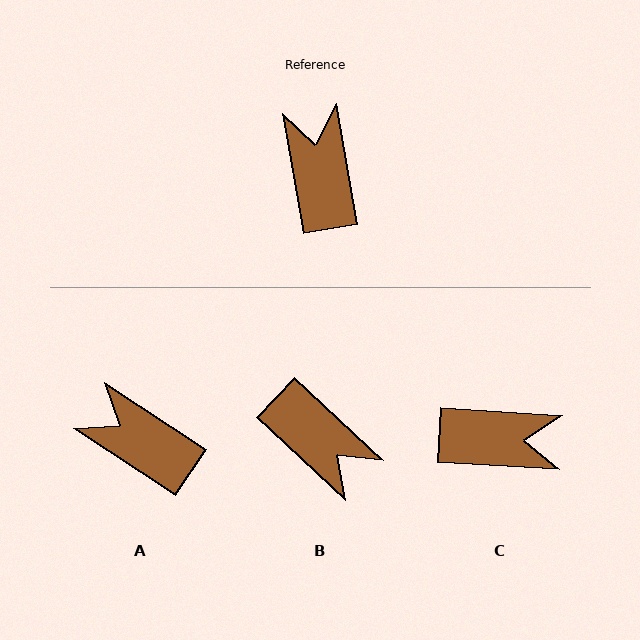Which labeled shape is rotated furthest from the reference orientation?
B, about 143 degrees away.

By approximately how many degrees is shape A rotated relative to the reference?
Approximately 47 degrees counter-clockwise.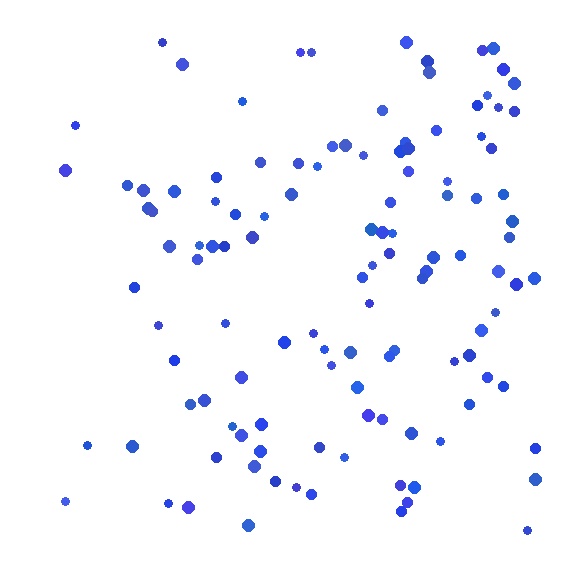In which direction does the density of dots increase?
From left to right, with the right side densest.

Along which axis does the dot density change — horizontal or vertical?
Horizontal.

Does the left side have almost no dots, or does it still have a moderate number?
Still a moderate number, just noticeably fewer than the right.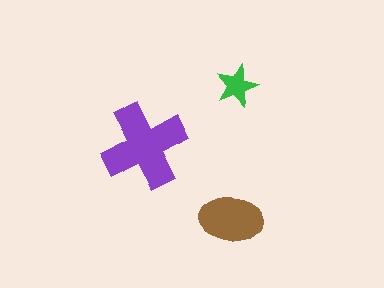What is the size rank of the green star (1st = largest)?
3rd.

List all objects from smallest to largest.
The green star, the brown ellipse, the purple cross.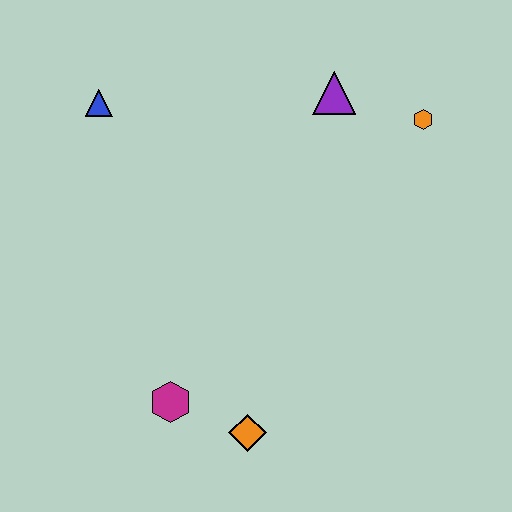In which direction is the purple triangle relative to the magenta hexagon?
The purple triangle is above the magenta hexagon.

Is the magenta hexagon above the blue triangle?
No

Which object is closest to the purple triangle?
The orange hexagon is closest to the purple triangle.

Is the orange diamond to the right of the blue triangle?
Yes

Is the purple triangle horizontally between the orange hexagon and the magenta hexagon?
Yes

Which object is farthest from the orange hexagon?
The magenta hexagon is farthest from the orange hexagon.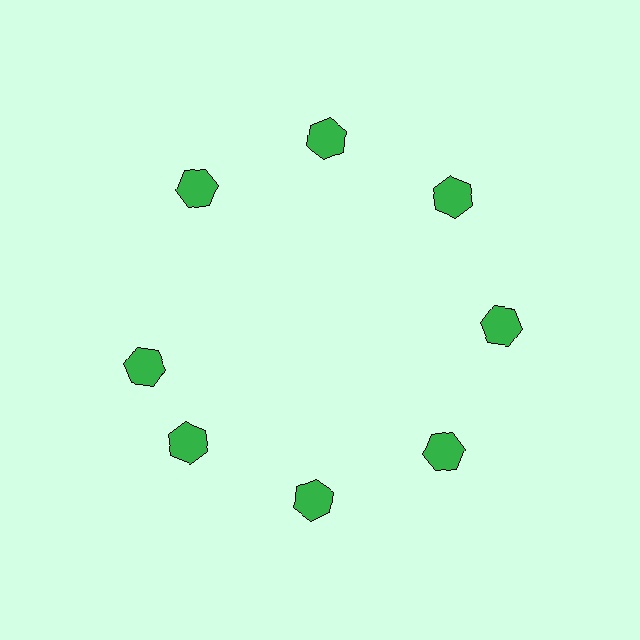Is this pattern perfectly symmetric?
No. The 8 green hexagons are arranged in a ring, but one element near the 9 o'clock position is rotated out of alignment along the ring, breaking the 8-fold rotational symmetry.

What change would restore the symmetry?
The symmetry would be restored by rotating it back into even spacing with its neighbors so that all 8 hexagons sit at equal angles and equal distance from the center.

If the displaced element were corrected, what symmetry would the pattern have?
It would have 8-fold rotational symmetry — the pattern would map onto itself every 45 degrees.